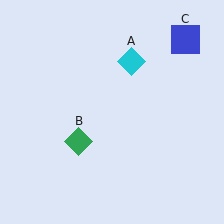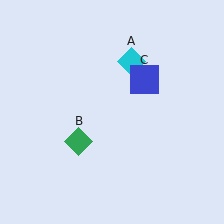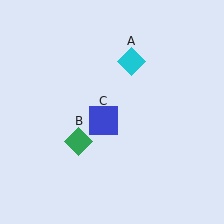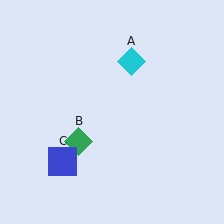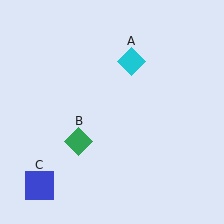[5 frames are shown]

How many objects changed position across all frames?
1 object changed position: blue square (object C).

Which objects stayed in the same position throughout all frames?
Cyan diamond (object A) and green diamond (object B) remained stationary.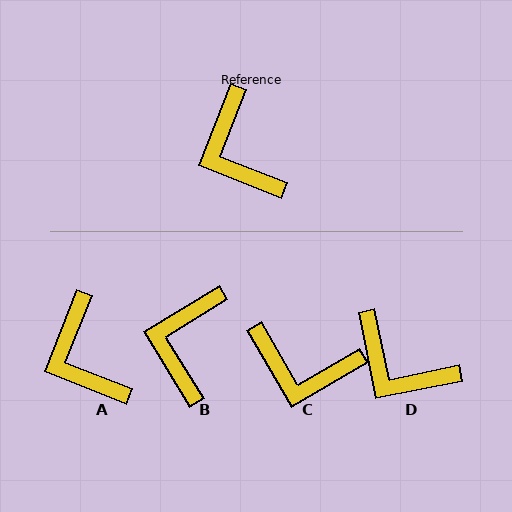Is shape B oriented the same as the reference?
No, it is off by about 37 degrees.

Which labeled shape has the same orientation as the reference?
A.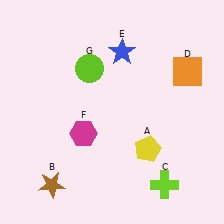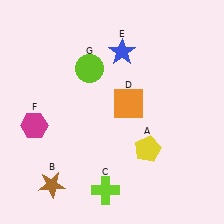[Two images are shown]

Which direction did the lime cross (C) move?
The lime cross (C) moved left.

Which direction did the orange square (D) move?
The orange square (D) moved left.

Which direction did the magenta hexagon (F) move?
The magenta hexagon (F) moved left.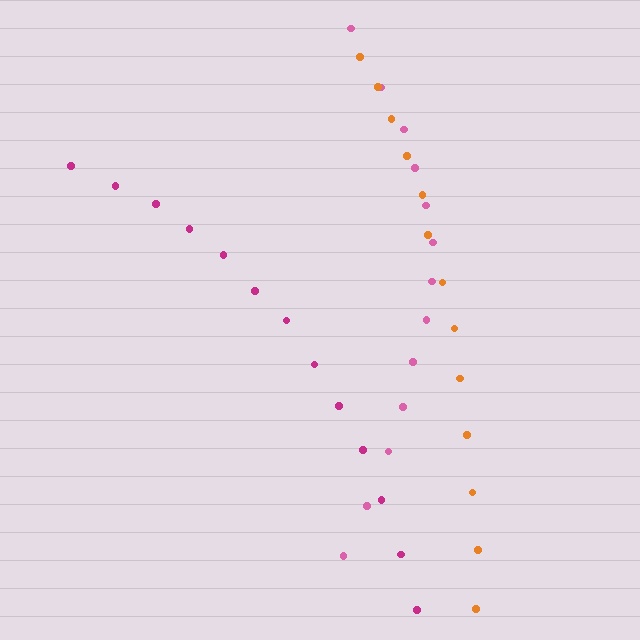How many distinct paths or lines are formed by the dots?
There are 3 distinct paths.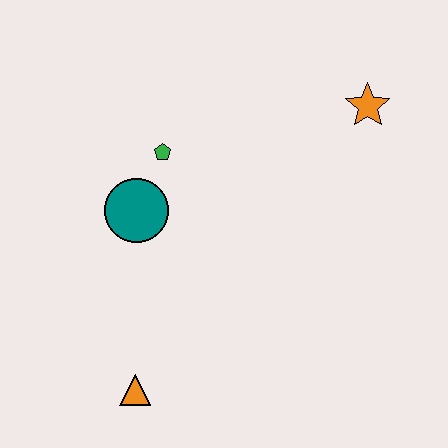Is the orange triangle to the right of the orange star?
No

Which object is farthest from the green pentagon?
The orange triangle is farthest from the green pentagon.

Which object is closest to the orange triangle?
The teal circle is closest to the orange triangle.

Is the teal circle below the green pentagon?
Yes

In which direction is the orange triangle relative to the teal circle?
The orange triangle is below the teal circle.